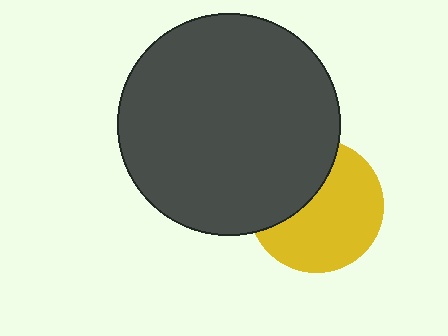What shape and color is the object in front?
The object in front is a dark gray circle.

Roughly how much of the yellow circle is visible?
About half of it is visible (roughly 64%).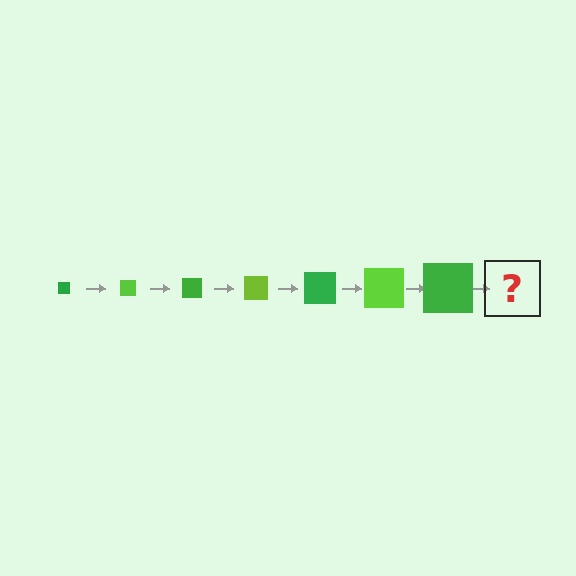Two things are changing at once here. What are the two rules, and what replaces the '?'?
The two rules are that the square grows larger each step and the color cycles through green and lime. The '?' should be a lime square, larger than the previous one.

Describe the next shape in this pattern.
It should be a lime square, larger than the previous one.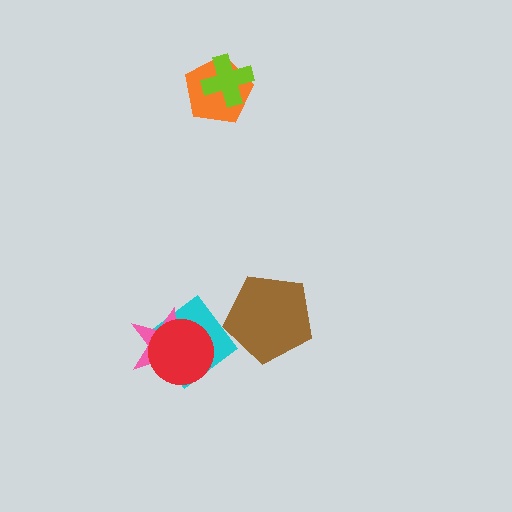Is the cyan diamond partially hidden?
Yes, it is partially covered by another shape.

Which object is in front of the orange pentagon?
The lime cross is in front of the orange pentagon.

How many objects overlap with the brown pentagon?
0 objects overlap with the brown pentagon.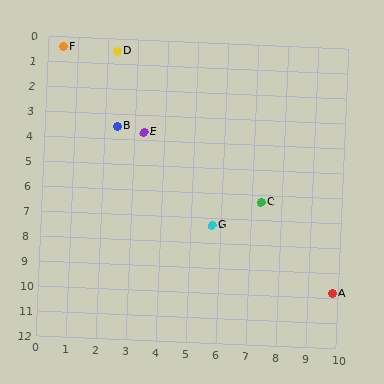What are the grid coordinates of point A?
Point A is at approximately (9.8, 9.8).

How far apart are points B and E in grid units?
Points B and E are about 0.9 grid units apart.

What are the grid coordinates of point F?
Point F is at approximately (0.5, 0.4).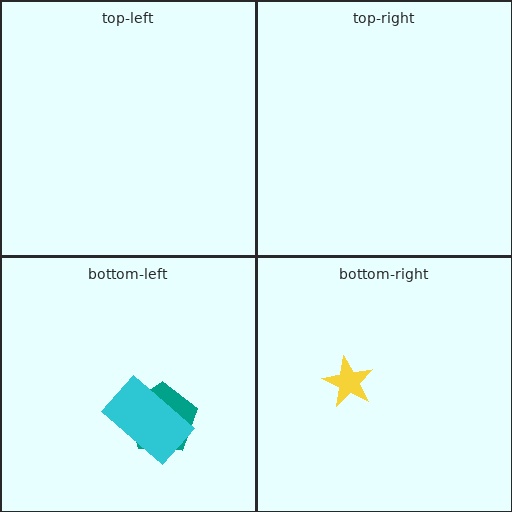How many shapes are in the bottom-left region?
2.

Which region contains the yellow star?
The bottom-right region.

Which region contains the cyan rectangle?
The bottom-left region.